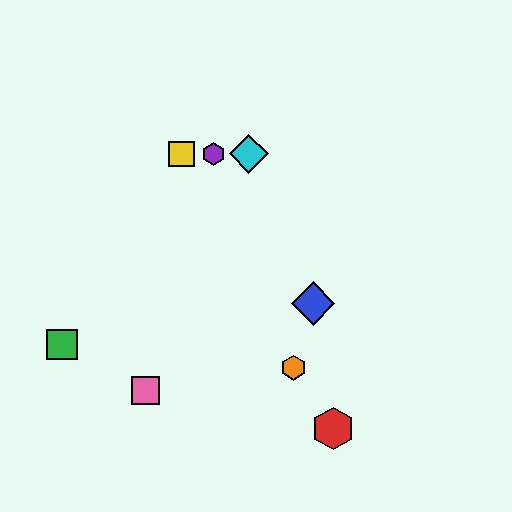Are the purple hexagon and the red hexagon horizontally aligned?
No, the purple hexagon is at y≈154 and the red hexagon is at y≈429.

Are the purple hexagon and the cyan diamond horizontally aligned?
Yes, both are at y≈154.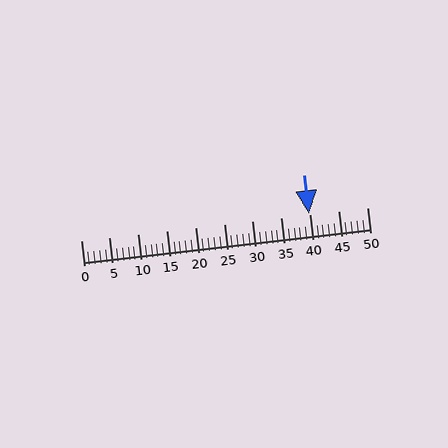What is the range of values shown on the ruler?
The ruler shows values from 0 to 50.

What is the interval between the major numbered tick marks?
The major tick marks are spaced 5 units apart.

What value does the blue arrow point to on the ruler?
The blue arrow points to approximately 40.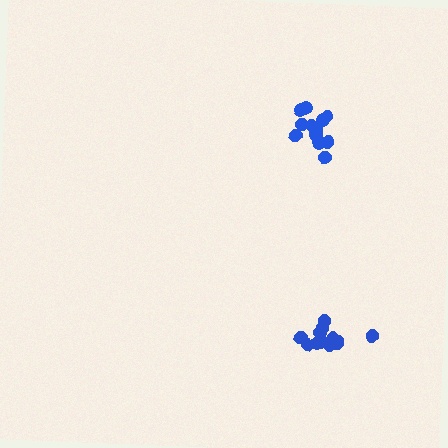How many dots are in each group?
Group 1: 12 dots, Group 2: 13 dots (25 total).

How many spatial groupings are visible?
There are 2 spatial groupings.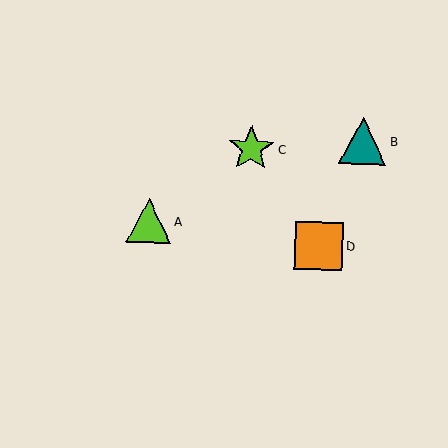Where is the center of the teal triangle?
The center of the teal triangle is at (363, 141).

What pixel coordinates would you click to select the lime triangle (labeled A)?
Click at (149, 221) to select the lime triangle A.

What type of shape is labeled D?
Shape D is an orange square.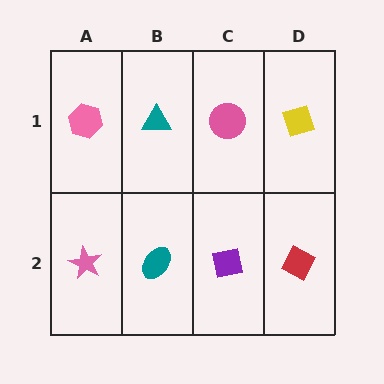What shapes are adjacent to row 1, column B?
A teal ellipse (row 2, column B), a pink hexagon (row 1, column A), a pink circle (row 1, column C).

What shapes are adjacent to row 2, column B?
A teal triangle (row 1, column B), a pink star (row 2, column A), a purple square (row 2, column C).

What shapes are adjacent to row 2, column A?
A pink hexagon (row 1, column A), a teal ellipse (row 2, column B).